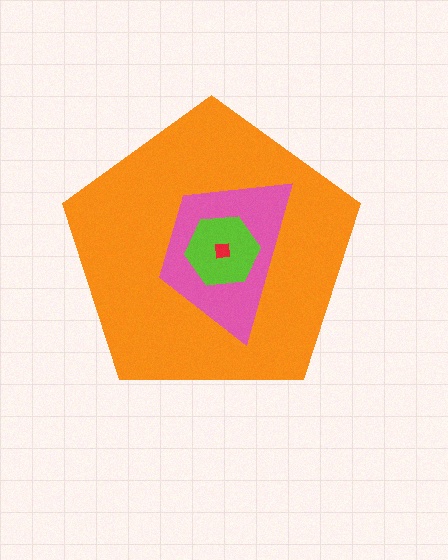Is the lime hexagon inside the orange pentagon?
Yes.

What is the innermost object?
The red square.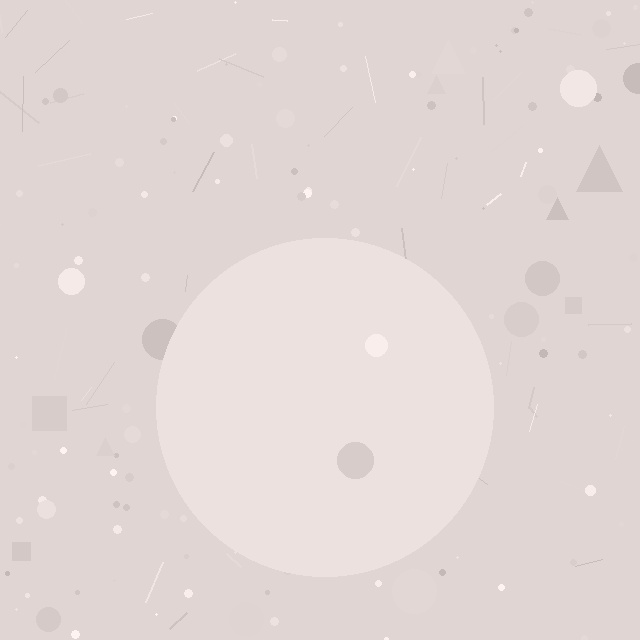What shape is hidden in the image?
A circle is hidden in the image.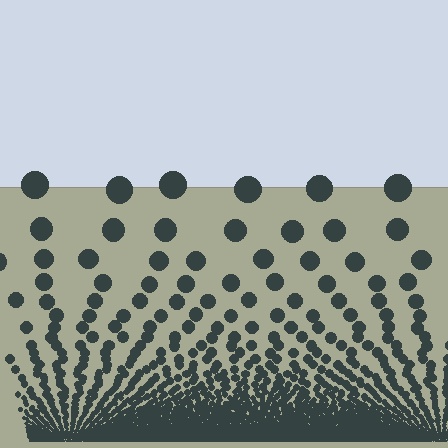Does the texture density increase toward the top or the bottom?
Density increases toward the bottom.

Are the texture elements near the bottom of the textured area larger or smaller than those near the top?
Smaller. The gradient is inverted — elements near the bottom are smaller and denser.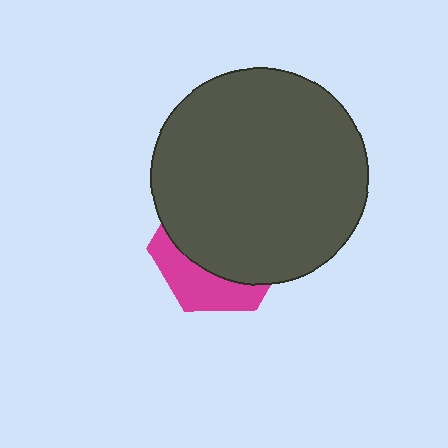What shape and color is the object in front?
The object in front is a dark gray circle.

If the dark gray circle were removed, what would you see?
You would see the complete magenta hexagon.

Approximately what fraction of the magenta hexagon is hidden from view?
Roughly 69% of the magenta hexagon is hidden behind the dark gray circle.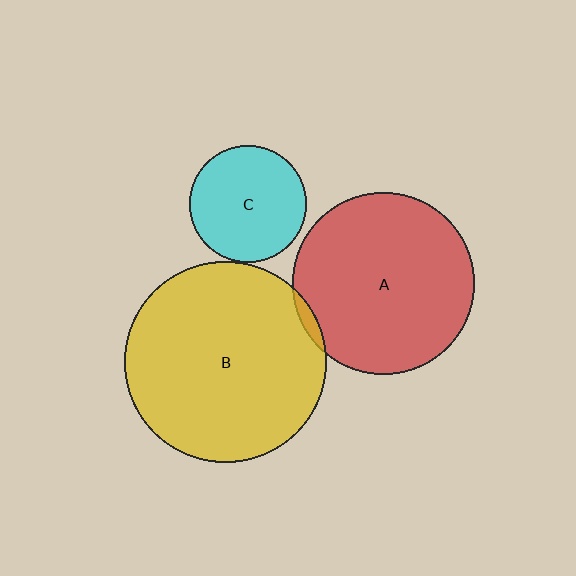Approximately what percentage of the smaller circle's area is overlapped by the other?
Approximately 5%.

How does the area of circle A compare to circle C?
Approximately 2.4 times.